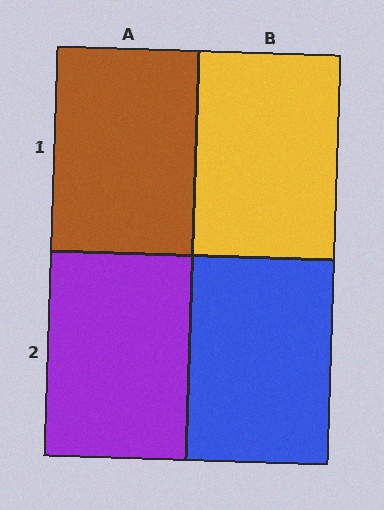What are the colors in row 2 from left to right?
Purple, blue.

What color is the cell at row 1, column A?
Brown.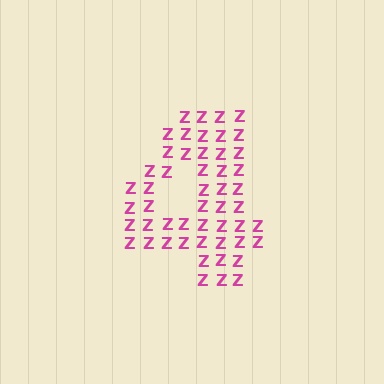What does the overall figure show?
The overall figure shows the digit 4.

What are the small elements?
The small elements are letter Z's.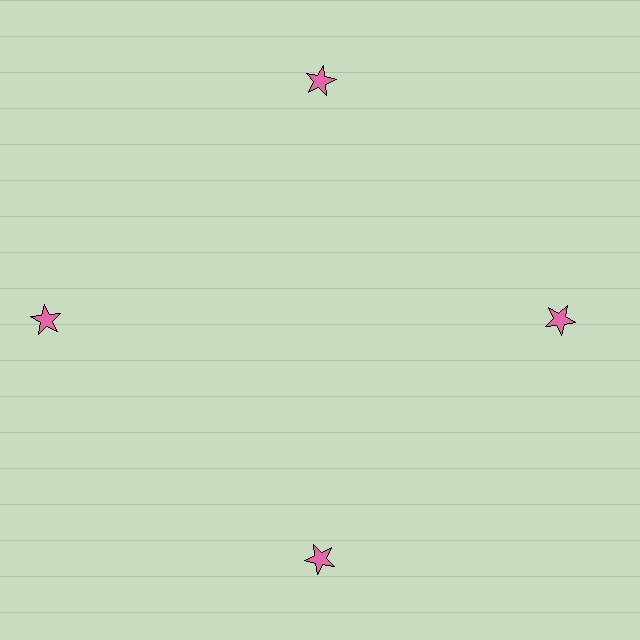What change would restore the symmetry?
The symmetry would be restored by moving it inward, back onto the ring so that all 4 stars sit at equal angles and equal distance from the center.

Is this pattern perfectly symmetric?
No. The 4 pink stars are arranged in a ring, but one element near the 9 o'clock position is pushed outward from the center, breaking the 4-fold rotational symmetry.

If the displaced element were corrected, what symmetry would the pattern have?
It would have 4-fold rotational symmetry — the pattern would map onto itself every 90 degrees.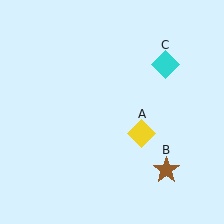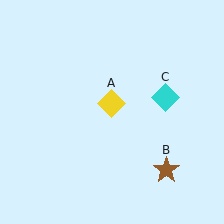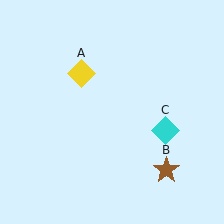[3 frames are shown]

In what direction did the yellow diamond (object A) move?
The yellow diamond (object A) moved up and to the left.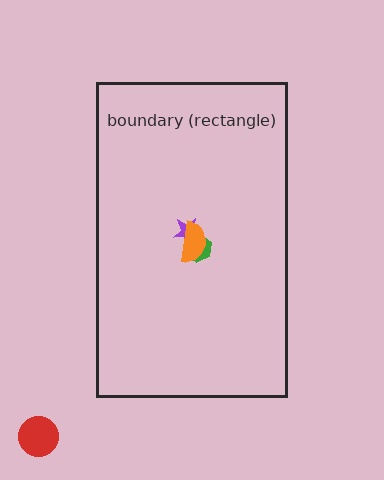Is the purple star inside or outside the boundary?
Inside.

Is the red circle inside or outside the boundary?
Outside.